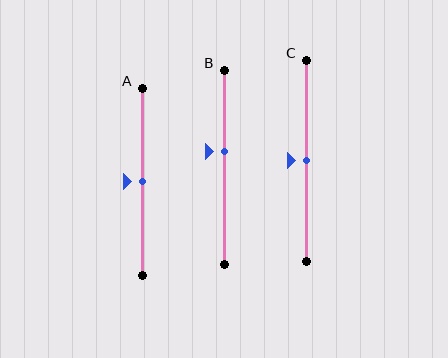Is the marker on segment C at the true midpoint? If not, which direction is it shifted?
Yes, the marker on segment C is at the true midpoint.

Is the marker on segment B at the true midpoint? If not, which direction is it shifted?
No, the marker on segment B is shifted upward by about 8% of the segment length.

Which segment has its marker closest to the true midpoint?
Segment A has its marker closest to the true midpoint.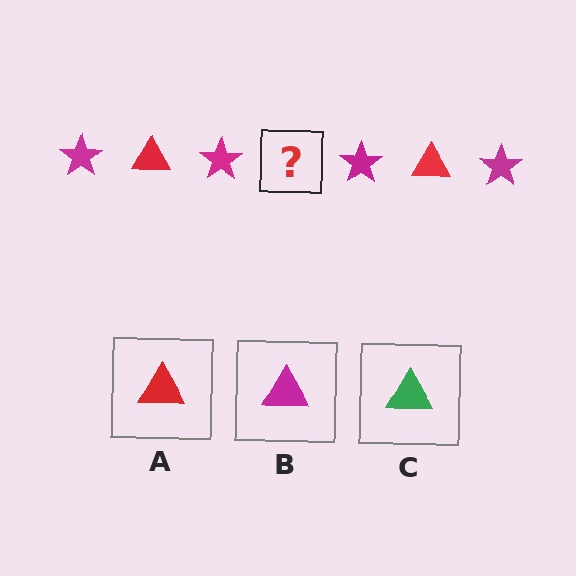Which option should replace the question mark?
Option A.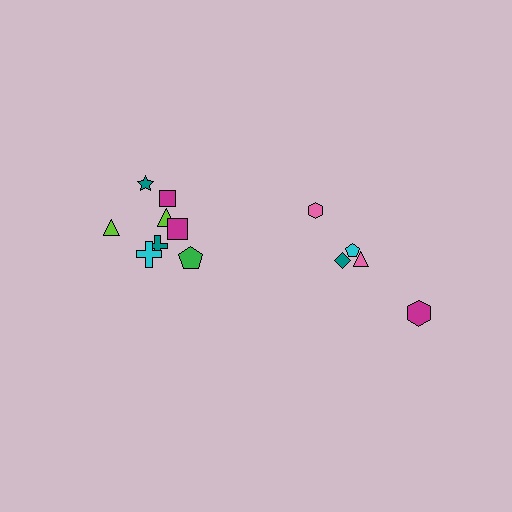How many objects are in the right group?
There are 5 objects.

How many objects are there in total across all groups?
There are 13 objects.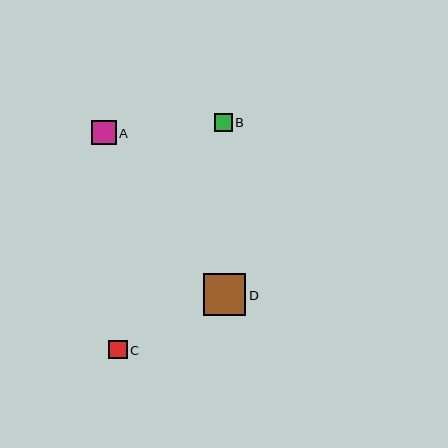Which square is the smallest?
Square B is the smallest with a size of approximately 18 pixels.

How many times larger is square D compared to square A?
Square D is approximately 1.7 times the size of square A.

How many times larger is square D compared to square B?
Square D is approximately 2.4 times the size of square B.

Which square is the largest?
Square D is the largest with a size of approximately 42 pixels.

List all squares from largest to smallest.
From largest to smallest: D, A, C, B.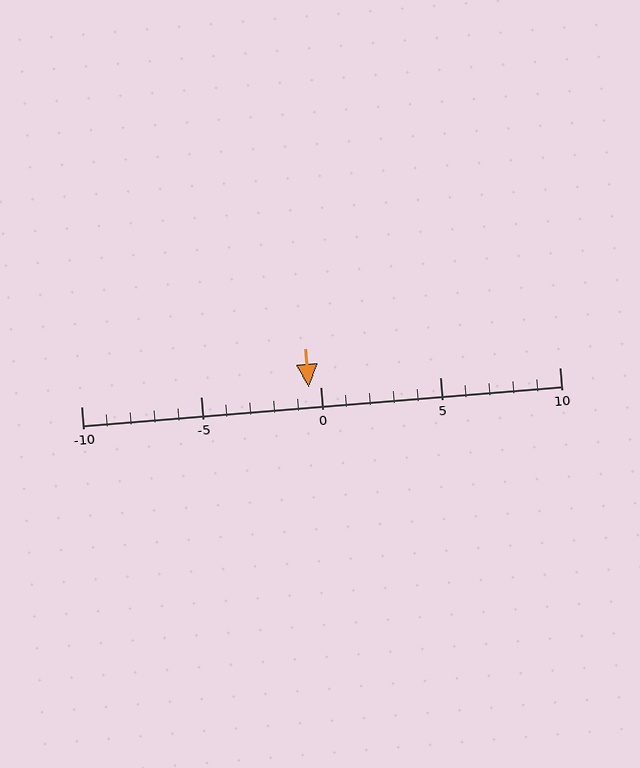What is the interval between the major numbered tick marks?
The major tick marks are spaced 5 units apart.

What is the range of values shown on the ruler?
The ruler shows values from -10 to 10.